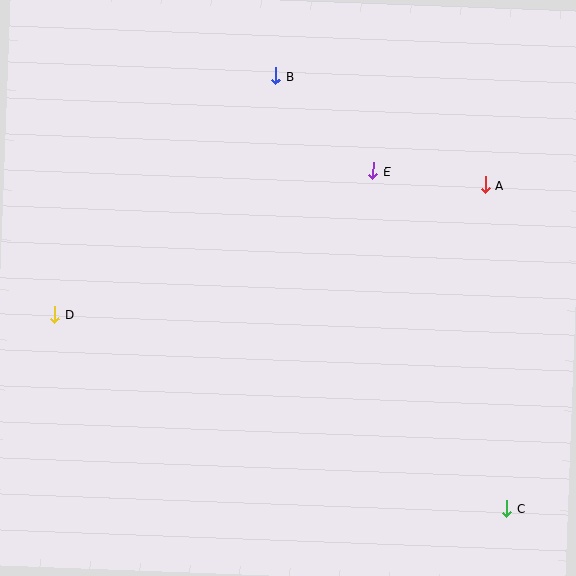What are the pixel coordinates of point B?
Point B is at (276, 76).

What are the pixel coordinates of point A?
Point A is at (485, 185).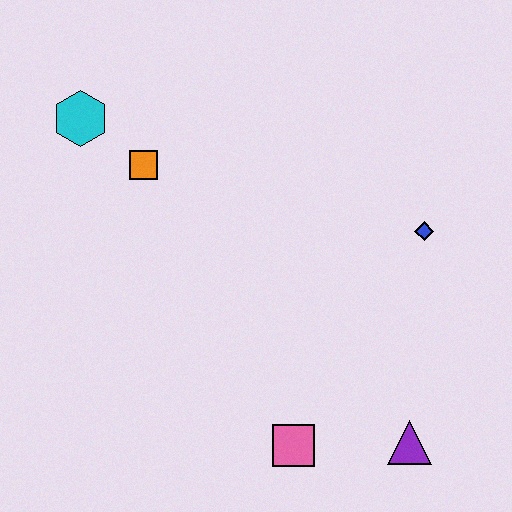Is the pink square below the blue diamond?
Yes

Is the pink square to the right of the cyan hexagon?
Yes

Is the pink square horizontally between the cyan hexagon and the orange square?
No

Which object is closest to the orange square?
The cyan hexagon is closest to the orange square.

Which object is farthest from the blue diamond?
The cyan hexagon is farthest from the blue diamond.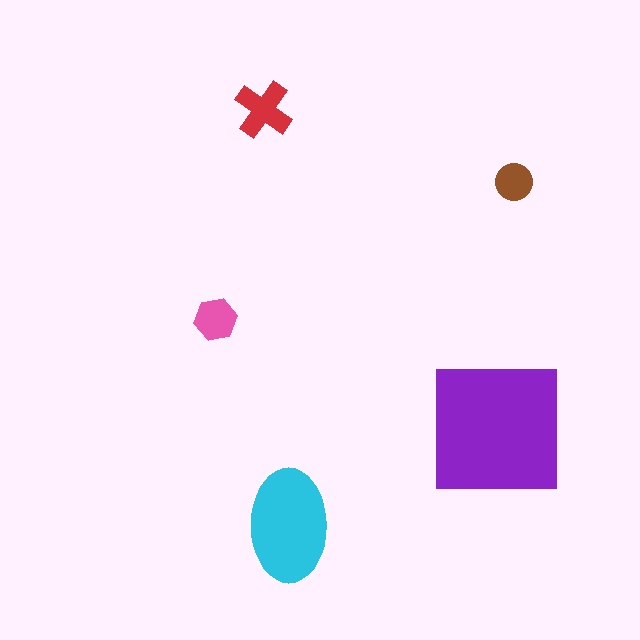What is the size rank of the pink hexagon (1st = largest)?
4th.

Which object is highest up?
The red cross is topmost.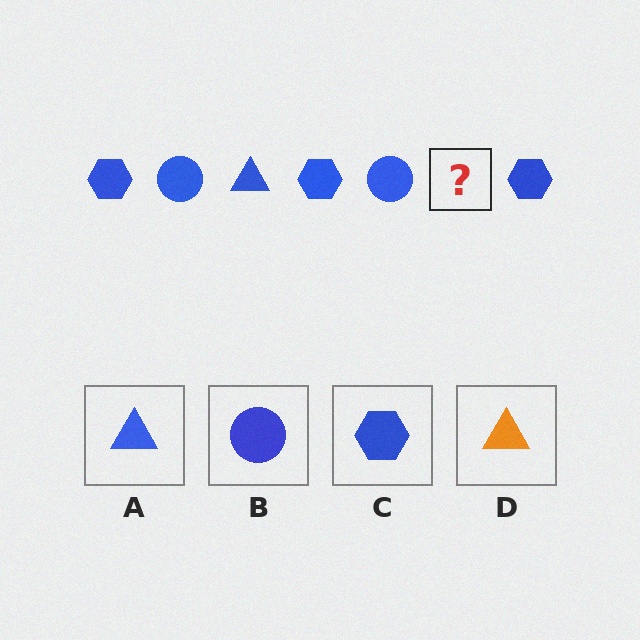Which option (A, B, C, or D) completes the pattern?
A.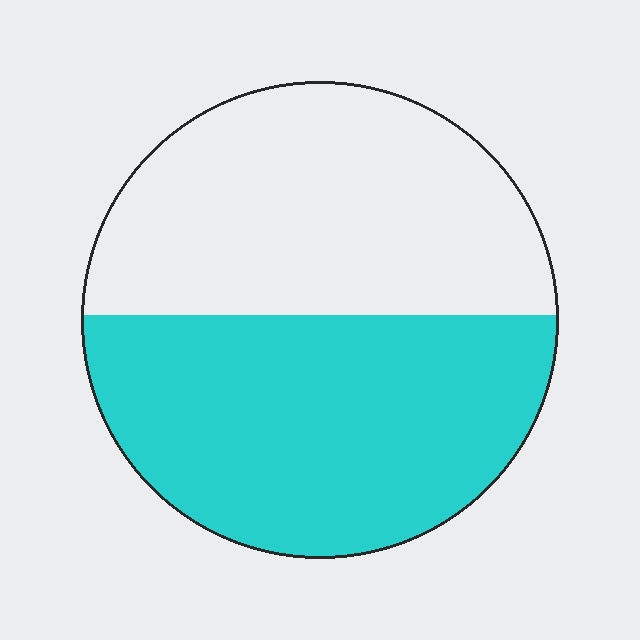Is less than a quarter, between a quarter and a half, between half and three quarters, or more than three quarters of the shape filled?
Between half and three quarters.